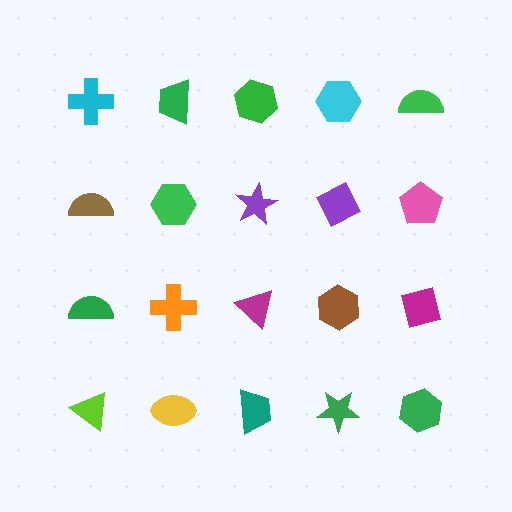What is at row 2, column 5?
A pink pentagon.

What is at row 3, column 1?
A green semicircle.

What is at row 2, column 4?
A purple diamond.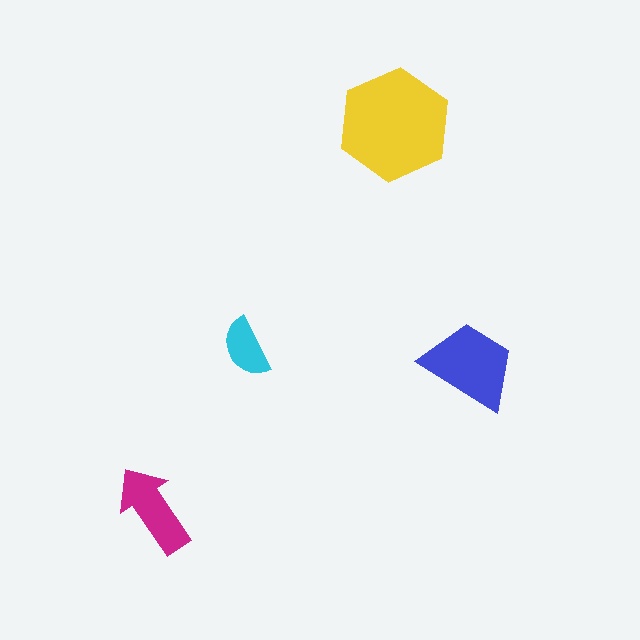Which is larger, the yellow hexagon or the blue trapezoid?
The yellow hexagon.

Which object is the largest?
The yellow hexagon.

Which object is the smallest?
The cyan semicircle.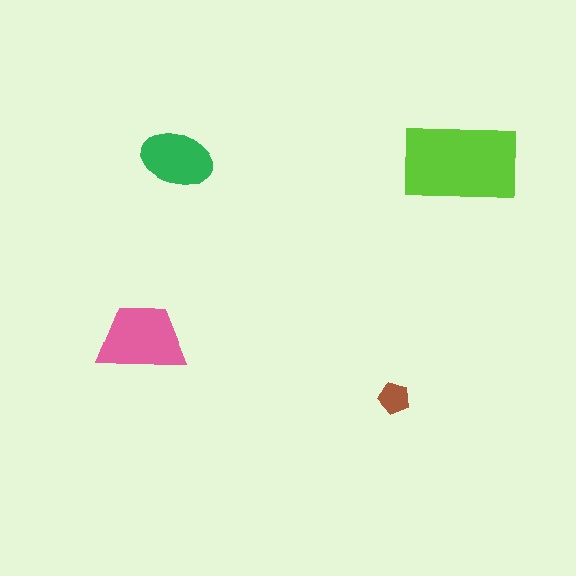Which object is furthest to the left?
The pink trapezoid is leftmost.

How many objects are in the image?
There are 4 objects in the image.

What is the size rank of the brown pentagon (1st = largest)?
4th.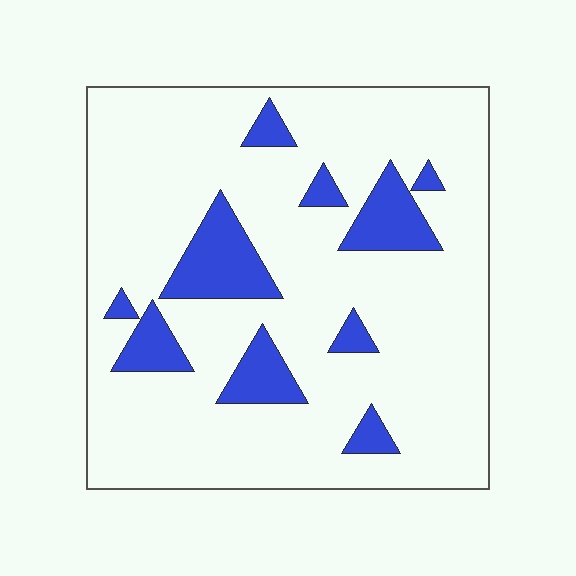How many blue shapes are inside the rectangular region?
10.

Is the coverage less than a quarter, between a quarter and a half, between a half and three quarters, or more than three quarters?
Less than a quarter.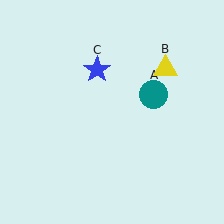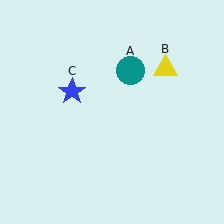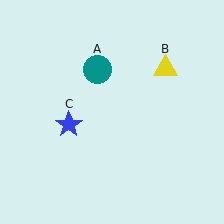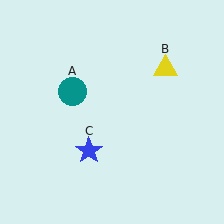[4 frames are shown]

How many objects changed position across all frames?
2 objects changed position: teal circle (object A), blue star (object C).